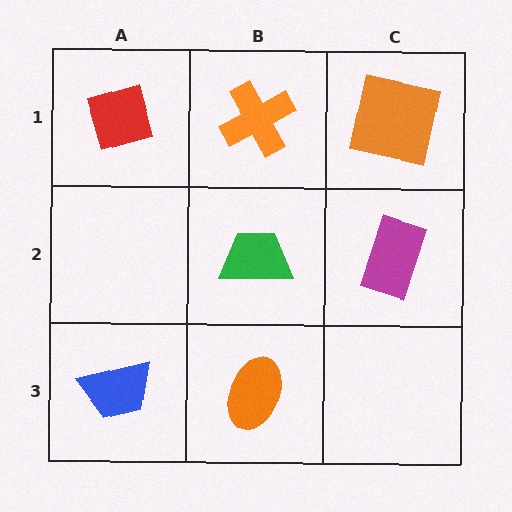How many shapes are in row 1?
3 shapes.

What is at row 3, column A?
A blue trapezoid.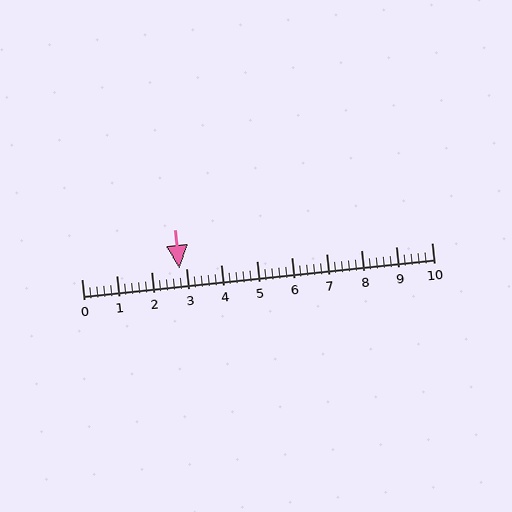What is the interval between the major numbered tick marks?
The major tick marks are spaced 1 units apart.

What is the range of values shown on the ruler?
The ruler shows values from 0 to 10.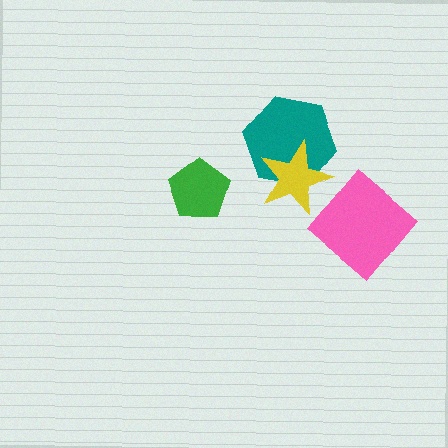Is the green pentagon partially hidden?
No, no other shape covers it.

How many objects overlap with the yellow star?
1 object overlaps with the yellow star.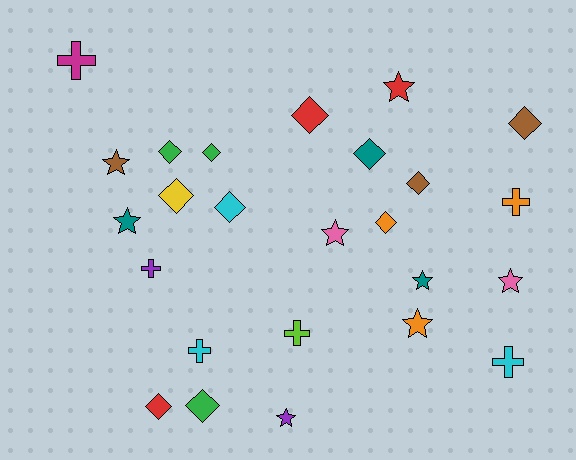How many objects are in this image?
There are 25 objects.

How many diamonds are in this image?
There are 11 diamonds.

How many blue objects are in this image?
There are no blue objects.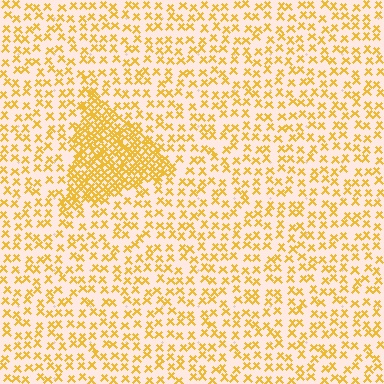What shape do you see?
I see a triangle.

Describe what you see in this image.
The image contains small yellow elements arranged at two different densities. A triangle-shaped region is visible where the elements are more densely packed than the surrounding area.